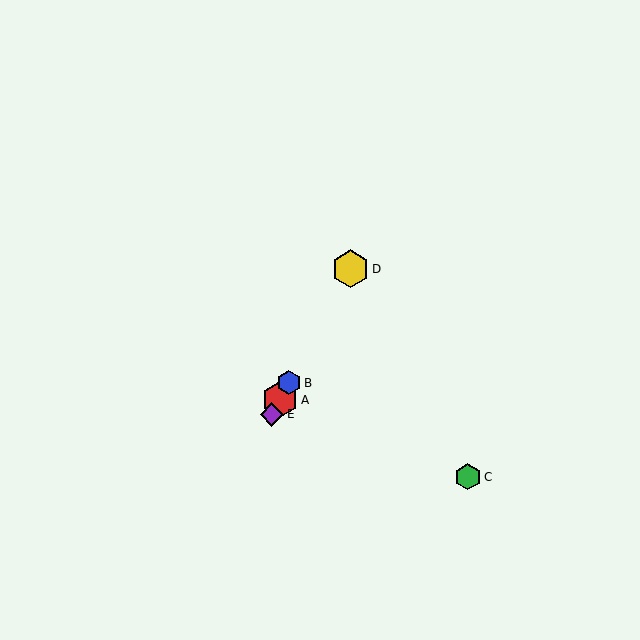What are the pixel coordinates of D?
Object D is at (350, 269).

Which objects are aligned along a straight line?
Objects A, B, D, E are aligned along a straight line.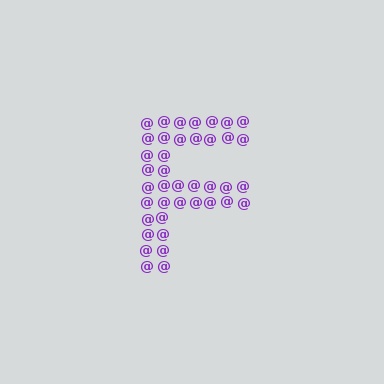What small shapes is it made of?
It is made of small at signs.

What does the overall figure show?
The overall figure shows the letter F.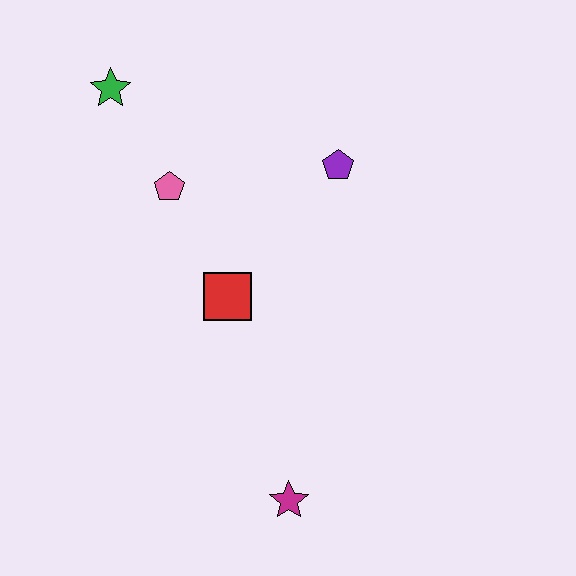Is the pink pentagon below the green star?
Yes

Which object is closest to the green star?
The pink pentagon is closest to the green star.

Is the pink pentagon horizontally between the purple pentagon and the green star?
Yes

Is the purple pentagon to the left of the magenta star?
No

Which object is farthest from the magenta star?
The green star is farthest from the magenta star.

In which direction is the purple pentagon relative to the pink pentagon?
The purple pentagon is to the right of the pink pentagon.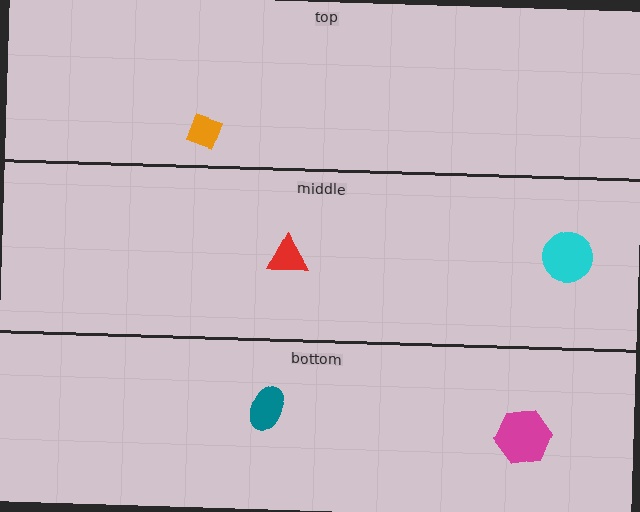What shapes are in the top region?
The orange diamond.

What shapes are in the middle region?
The red triangle, the cyan circle.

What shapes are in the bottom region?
The teal ellipse, the magenta hexagon.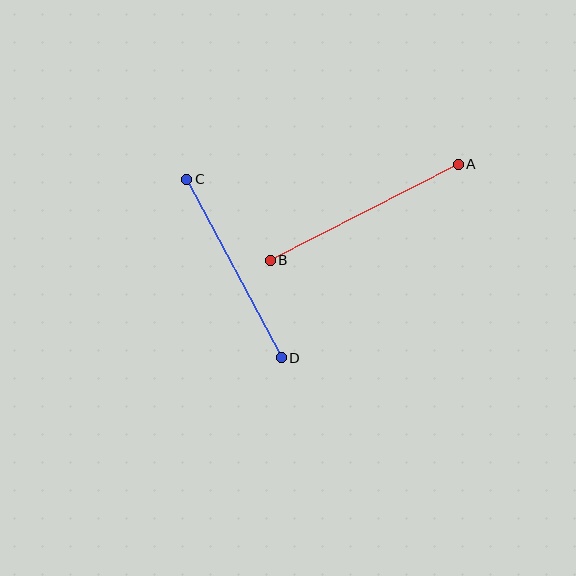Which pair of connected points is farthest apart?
Points A and B are farthest apart.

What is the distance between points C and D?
The distance is approximately 202 pixels.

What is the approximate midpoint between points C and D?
The midpoint is at approximately (234, 269) pixels.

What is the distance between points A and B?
The distance is approximately 211 pixels.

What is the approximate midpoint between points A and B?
The midpoint is at approximately (364, 212) pixels.